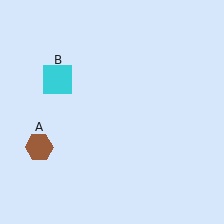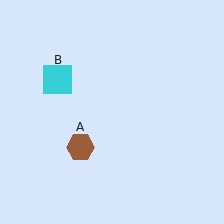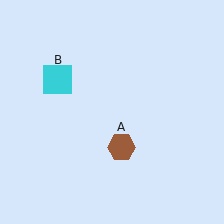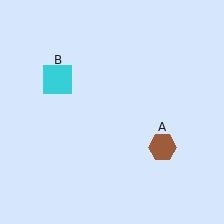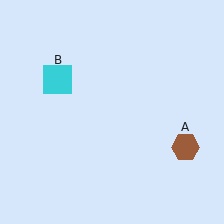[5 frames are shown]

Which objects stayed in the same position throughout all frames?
Cyan square (object B) remained stationary.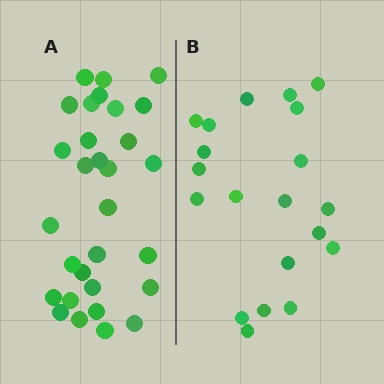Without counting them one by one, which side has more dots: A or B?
Region A (the left region) has more dots.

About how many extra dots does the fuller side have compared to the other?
Region A has roughly 10 or so more dots than region B.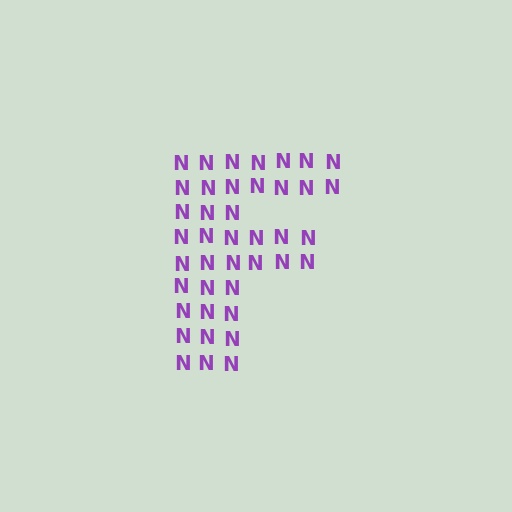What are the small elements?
The small elements are letter N's.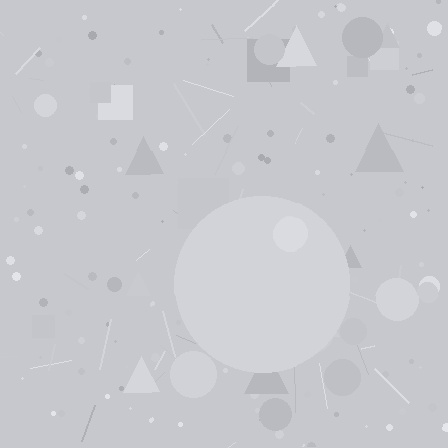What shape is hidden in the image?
A circle is hidden in the image.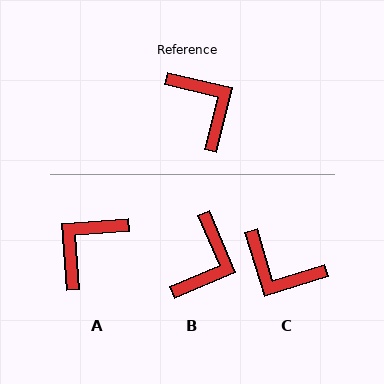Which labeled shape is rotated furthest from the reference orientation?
C, about 149 degrees away.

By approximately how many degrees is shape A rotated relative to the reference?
Approximately 108 degrees counter-clockwise.